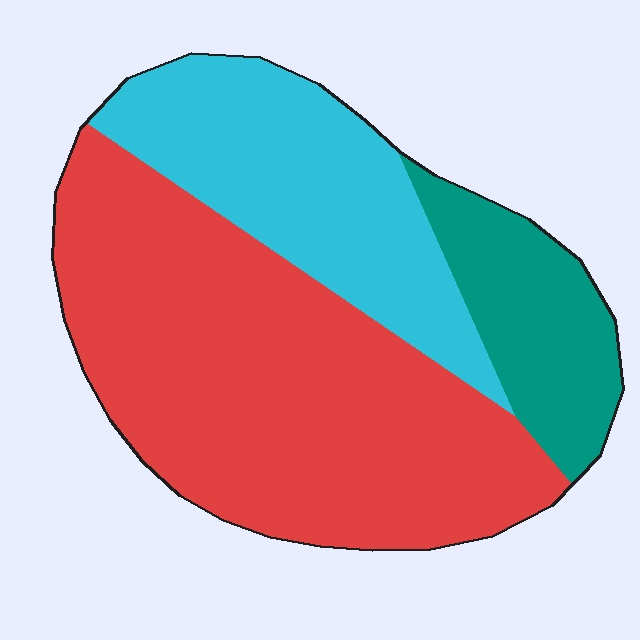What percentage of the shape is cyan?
Cyan covers 28% of the shape.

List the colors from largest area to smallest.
From largest to smallest: red, cyan, teal.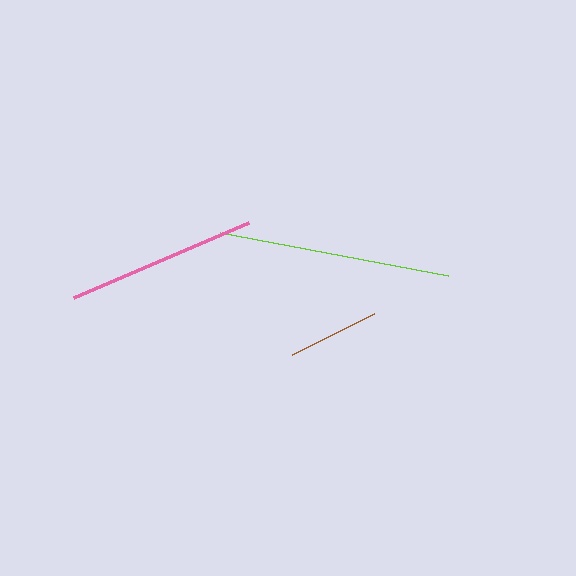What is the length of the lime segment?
The lime segment is approximately 232 pixels long.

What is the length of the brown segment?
The brown segment is approximately 92 pixels long.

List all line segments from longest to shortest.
From longest to shortest: lime, pink, brown.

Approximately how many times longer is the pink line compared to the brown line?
The pink line is approximately 2.1 times the length of the brown line.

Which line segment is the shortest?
The brown line is the shortest at approximately 92 pixels.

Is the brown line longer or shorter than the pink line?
The pink line is longer than the brown line.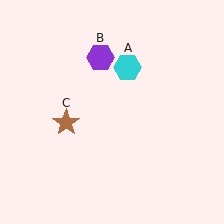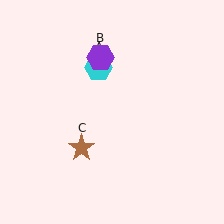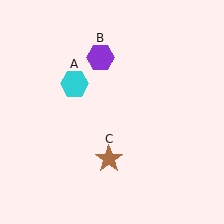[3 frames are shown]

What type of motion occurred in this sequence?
The cyan hexagon (object A), brown star (object C) rotated counterclockwise around the center of the scene.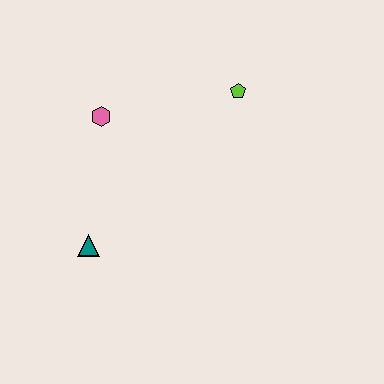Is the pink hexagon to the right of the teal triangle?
Yes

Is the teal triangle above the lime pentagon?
No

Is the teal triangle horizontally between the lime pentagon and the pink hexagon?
No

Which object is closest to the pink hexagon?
The teal triangle is closest to the pink hexagon.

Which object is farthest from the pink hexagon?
The lime pentagon is farthest from the pink hexagon.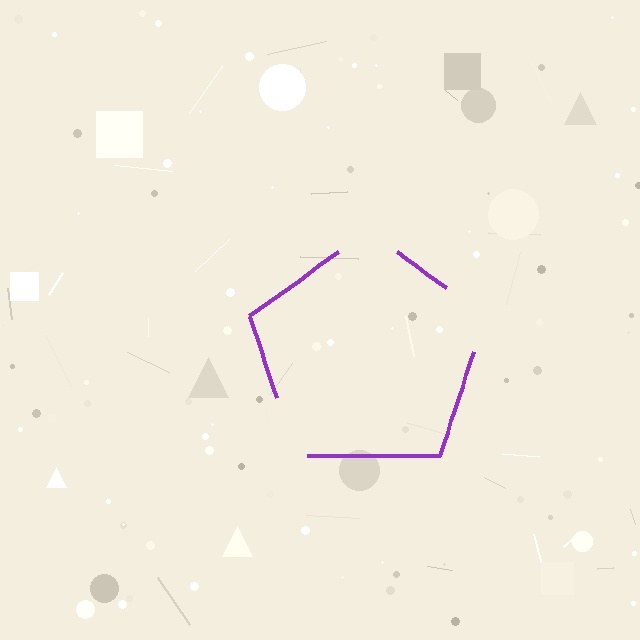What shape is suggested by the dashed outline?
The dashed outline suggests a pentagon.